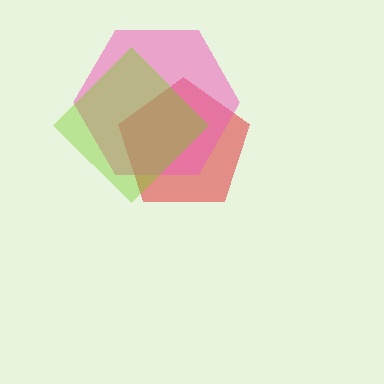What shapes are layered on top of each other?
The layered shapes are: a red pentagon, a pink hexagon, a lime diamond.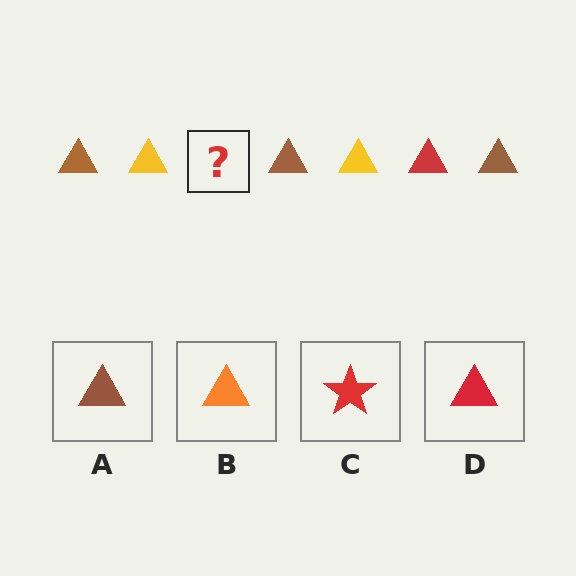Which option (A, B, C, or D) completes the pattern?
D.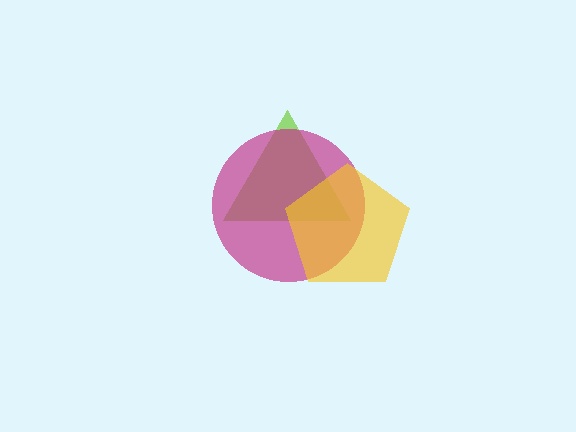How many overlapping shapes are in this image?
There are 3 overlapping shapes in the image.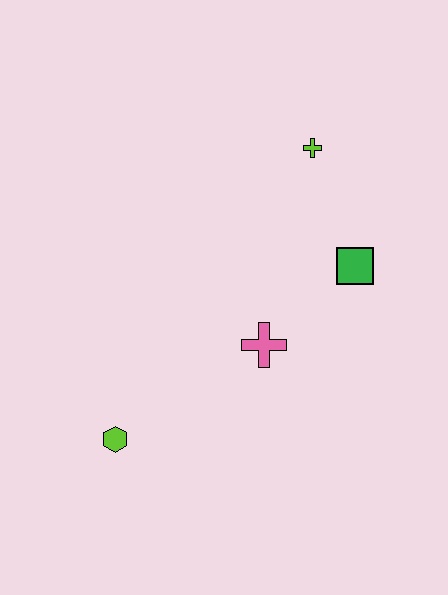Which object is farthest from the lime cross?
The lime hexagon is farthest from the lime cross.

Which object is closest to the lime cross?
The green square is closest to the lime cross.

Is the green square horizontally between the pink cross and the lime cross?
No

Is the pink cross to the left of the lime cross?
Yes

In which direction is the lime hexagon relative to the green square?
The lime hexagon is to the left of the green square.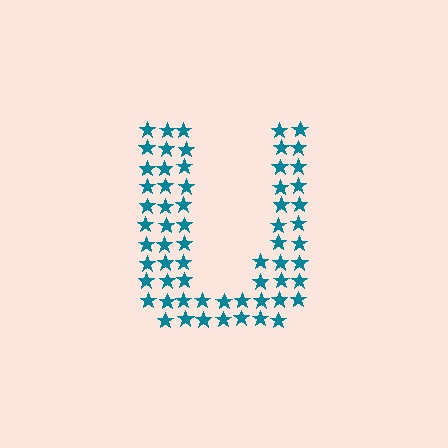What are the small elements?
The small elements are stars.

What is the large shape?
The large shape is the letter U.